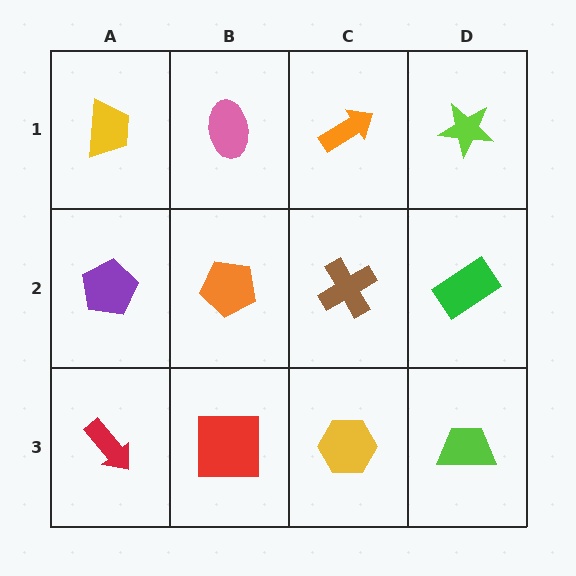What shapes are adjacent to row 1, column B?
An orange pentagon (row 2, column B), a yellow trapezoid (row 1, column A), an orange arrow (row 1, column C).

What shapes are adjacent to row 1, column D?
A green rectangle (row 2, column D), an orange arrow (row 1, column C).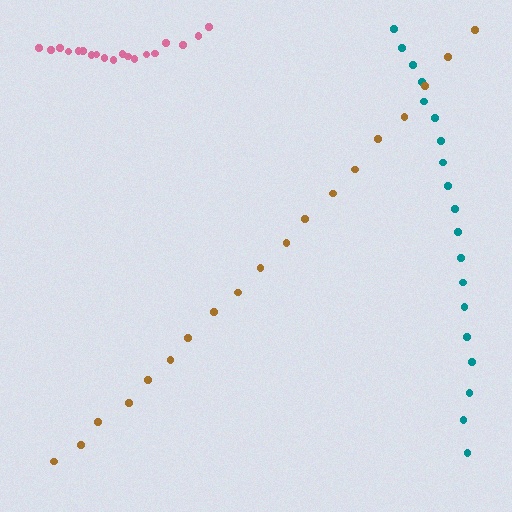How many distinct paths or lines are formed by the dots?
There are 3 distinct paths.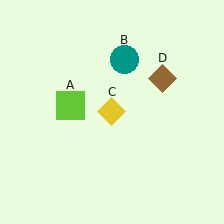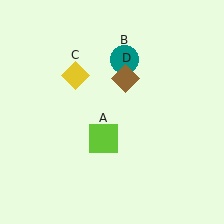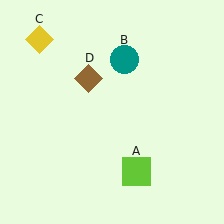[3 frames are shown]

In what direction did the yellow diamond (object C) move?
The yellow diamond (object C) moved up and to the left.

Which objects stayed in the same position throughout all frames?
Teal circle (object B) remained stationary.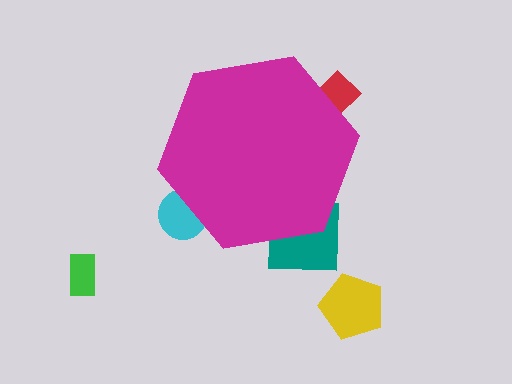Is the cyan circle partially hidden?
Yes, the cyan circle is partially hidden behind the magenta hexagon.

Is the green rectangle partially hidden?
No, the green rectangle is fully visible.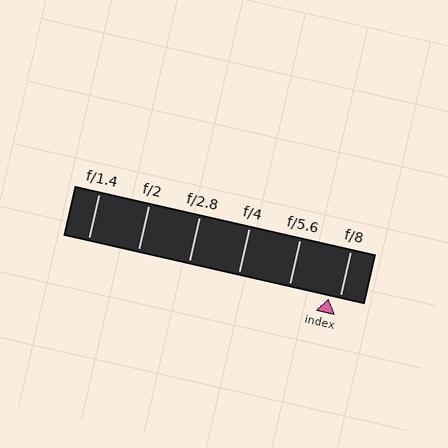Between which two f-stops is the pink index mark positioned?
The index mark is between f/5.6 and f/8.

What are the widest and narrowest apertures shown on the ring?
The widest aperture shown is f/1.4 and the narrowest is f/8.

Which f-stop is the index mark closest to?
The index mark is closest to f/8.